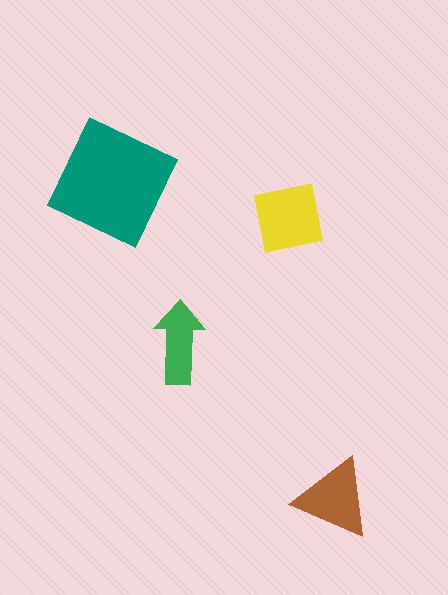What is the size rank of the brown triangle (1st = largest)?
3rd.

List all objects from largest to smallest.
The teal square, the yellow square, the brown triangle, the green arrow.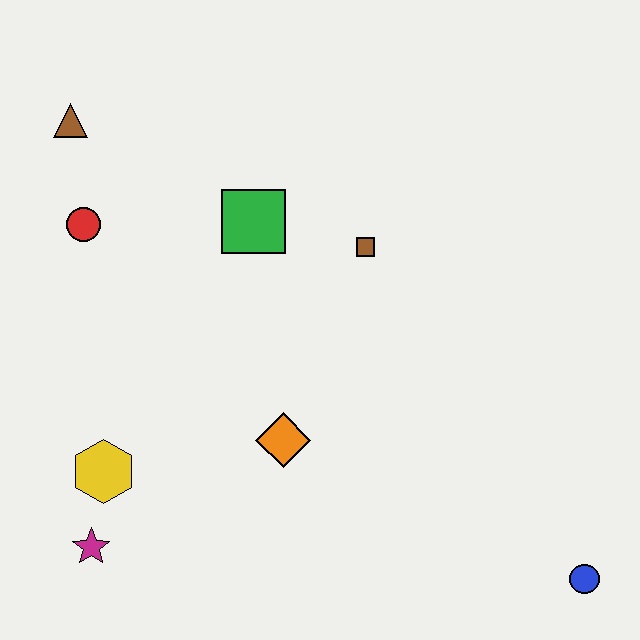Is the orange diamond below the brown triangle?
Yes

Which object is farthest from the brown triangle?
The blue circle is farthest from the brown triangle.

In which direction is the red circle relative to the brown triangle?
The red circle is below the brown triangle.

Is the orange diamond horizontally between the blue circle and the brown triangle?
Yes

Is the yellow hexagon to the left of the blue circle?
Yes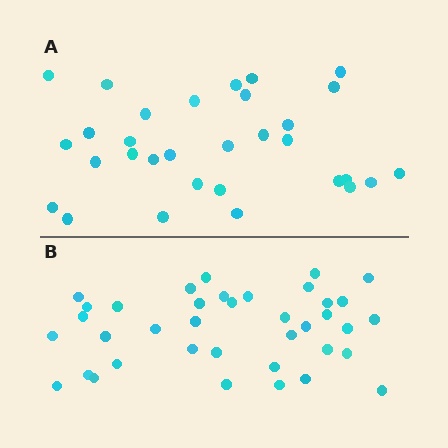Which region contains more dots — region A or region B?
Region B (the bottom region) has more dots.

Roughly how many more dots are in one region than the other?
Region B has roughly 8 or so more dots than region A.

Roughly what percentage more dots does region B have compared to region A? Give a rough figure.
About 25% more.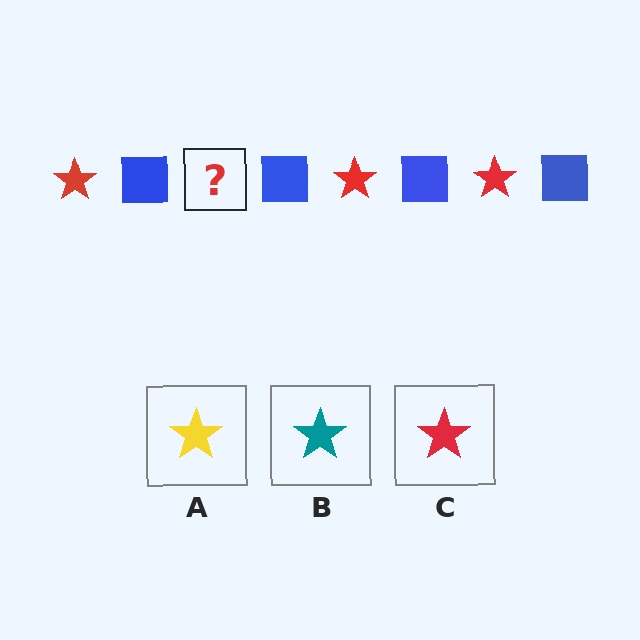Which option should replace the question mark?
Option C.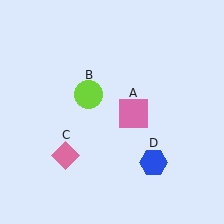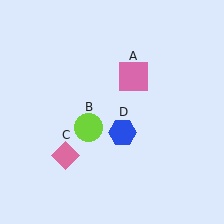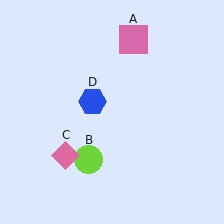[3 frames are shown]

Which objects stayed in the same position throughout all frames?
Pink diamond (object C) remained stationary.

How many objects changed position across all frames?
3 objects changed position: pink square (object A), lime circle (object B), blue hexagon (object D).